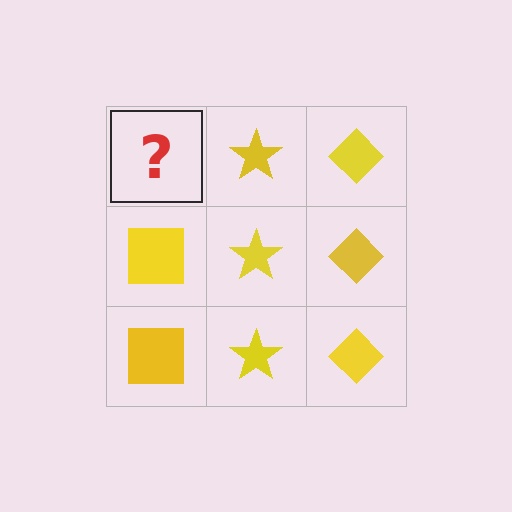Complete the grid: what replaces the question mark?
The question mark should be replaced with a yellow square.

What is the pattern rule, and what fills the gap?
The rule is that each column has a consistent shape. The gap should be filled with a yellow square.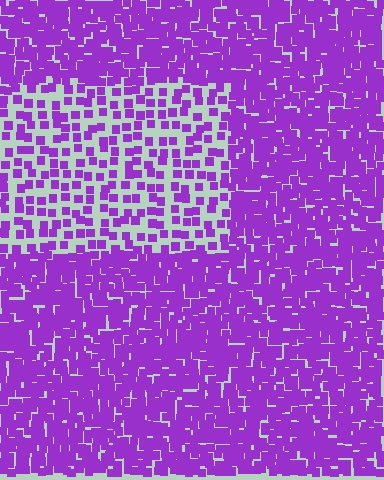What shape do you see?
I see a rectangle.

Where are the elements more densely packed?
The elements are more densely packed outside the rectangle boundary.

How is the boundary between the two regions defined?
The boundary is defined by a change in element density (approximately 2.5x ratio). All elements are the same color, size, and shape.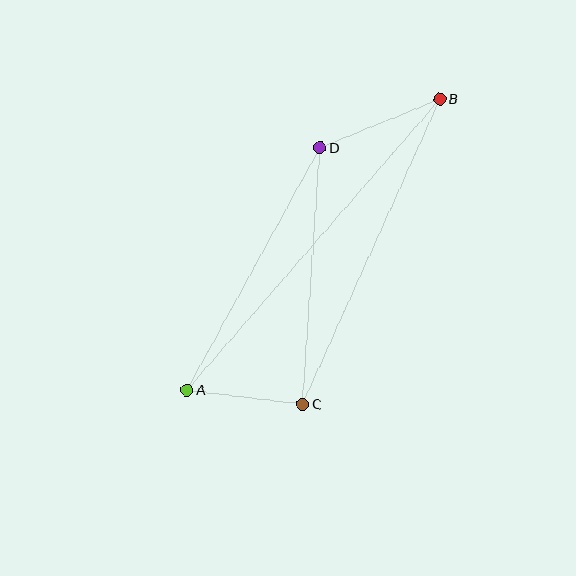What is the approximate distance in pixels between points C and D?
The distance between C and D is approximately 257 pixels.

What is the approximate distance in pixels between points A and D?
The distance between A and D is approximately 277 pixels.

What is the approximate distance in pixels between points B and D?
The distance between B and D is approximately 129 pixels.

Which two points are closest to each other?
Points A and C are closest to each other.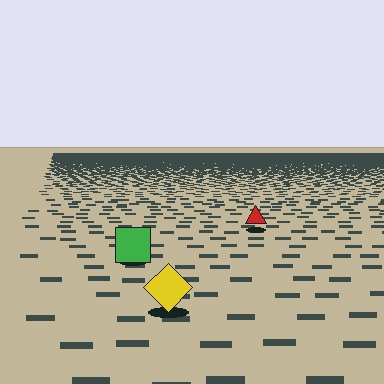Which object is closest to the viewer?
The yellow diamond is closest. The texture marks near it are larger and more spread out.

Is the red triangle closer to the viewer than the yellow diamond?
No. The yellow diamond is closer — you can tell from the texture gradient: the ground texture is coarser near it.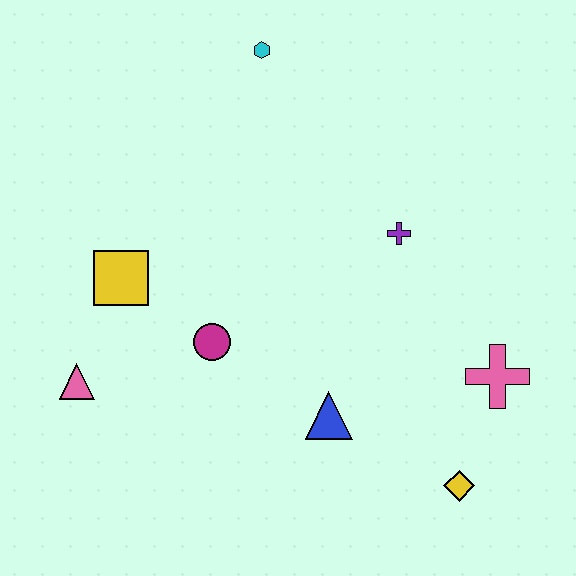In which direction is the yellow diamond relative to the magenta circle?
The yellow diamond is to the right of the magenta circle.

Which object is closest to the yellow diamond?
The pink cross is closest to the yellow diamond.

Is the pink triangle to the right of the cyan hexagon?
No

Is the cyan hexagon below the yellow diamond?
No